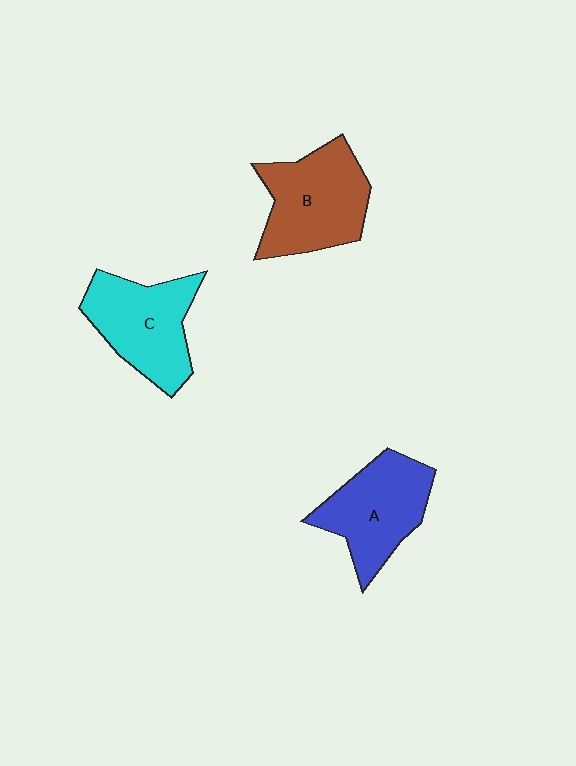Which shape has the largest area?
Shape B (brown).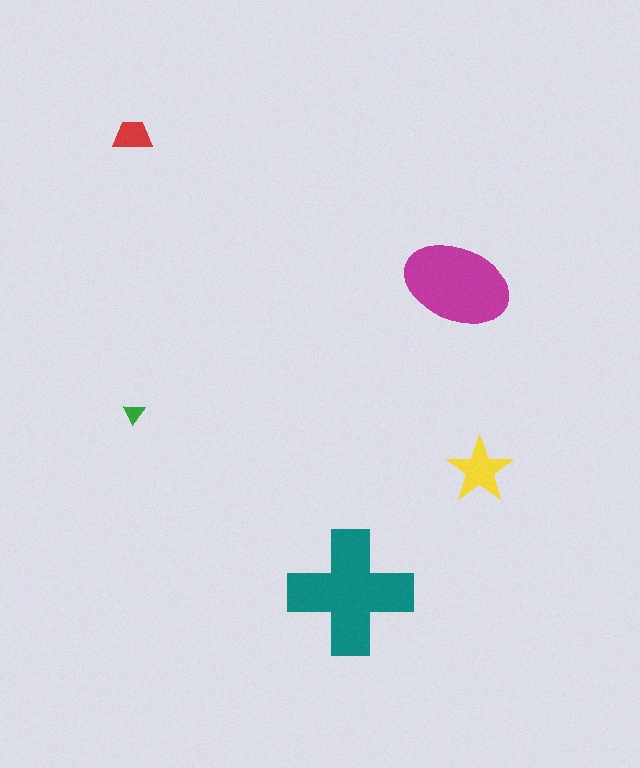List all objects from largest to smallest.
The teal cross, the magenta ellipse, the yellow star, the red trapezoid, the green triangle.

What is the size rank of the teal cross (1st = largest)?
1st.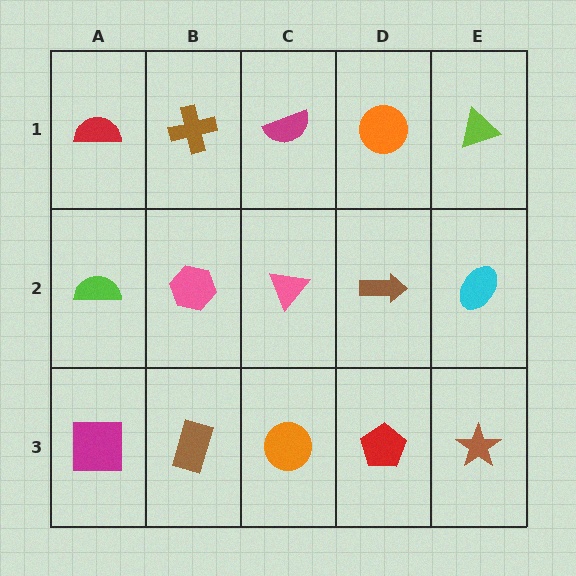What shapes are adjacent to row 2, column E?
A lime triangle (row 1, column E), a brown star (row 3, column E), a brown arrow (row 2, column D).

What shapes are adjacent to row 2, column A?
A red semicircle (row 1, column A), a magenta square (row 3, column A), a pink hexagon (row 2, column B).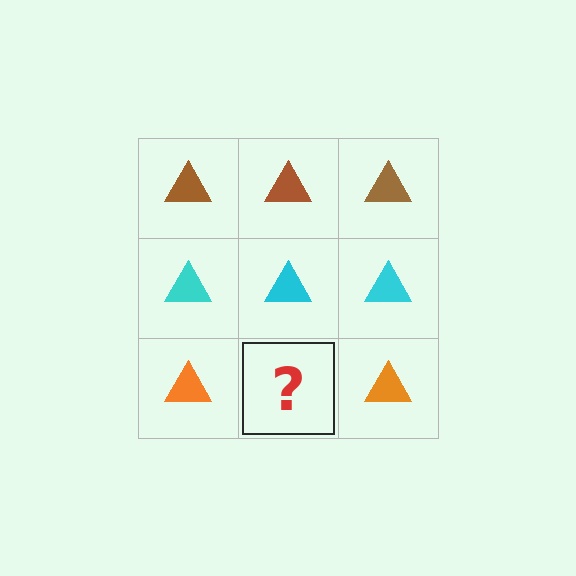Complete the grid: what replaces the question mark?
The question mark should be replaced with an orange triangle.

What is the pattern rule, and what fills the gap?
The rule is that each row has a consistent color. The gap should be filled with an orange triangle.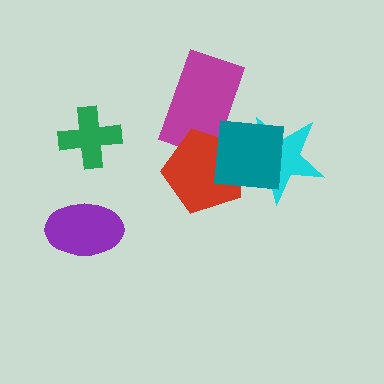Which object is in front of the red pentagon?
The teal square is in front of the red pentagon.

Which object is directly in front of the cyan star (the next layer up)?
The red pentagon is directly in front of the cyan star.